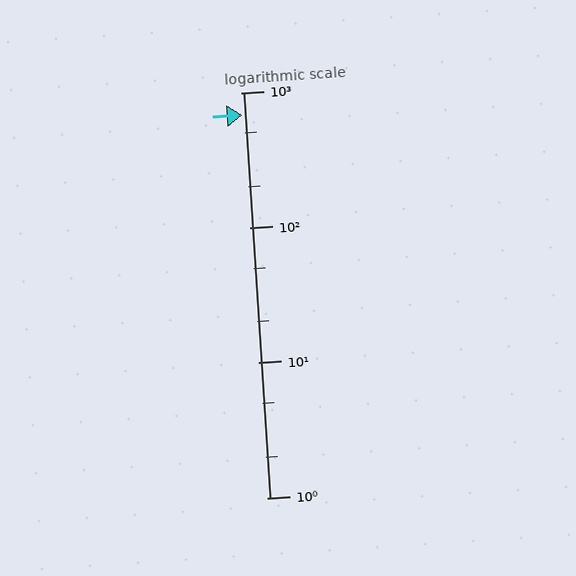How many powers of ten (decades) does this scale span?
The scale spans 3 decades, from 1 to 1000.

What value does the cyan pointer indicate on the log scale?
The pointer indicates approximately 680.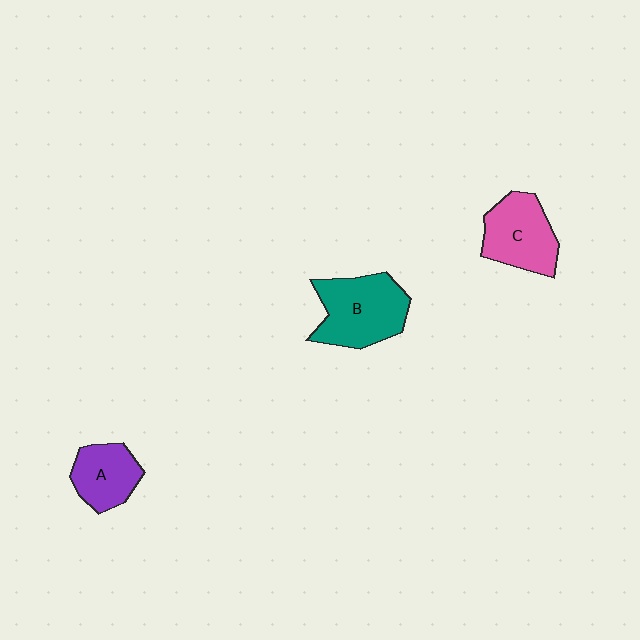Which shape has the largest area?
Shape B (teal).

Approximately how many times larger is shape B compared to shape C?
Approximately 1.2 times.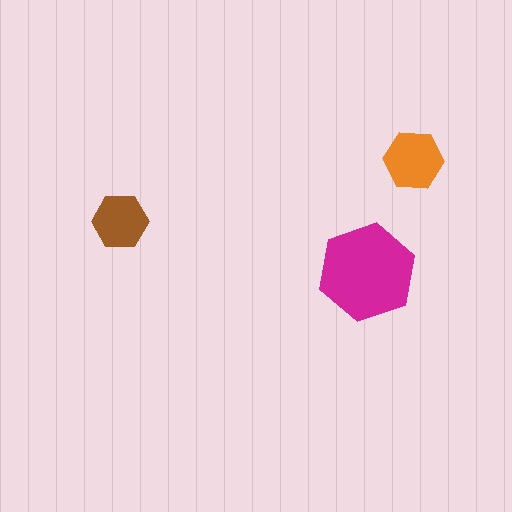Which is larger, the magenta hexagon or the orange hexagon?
The magenta one.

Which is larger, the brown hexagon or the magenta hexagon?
The magenta one.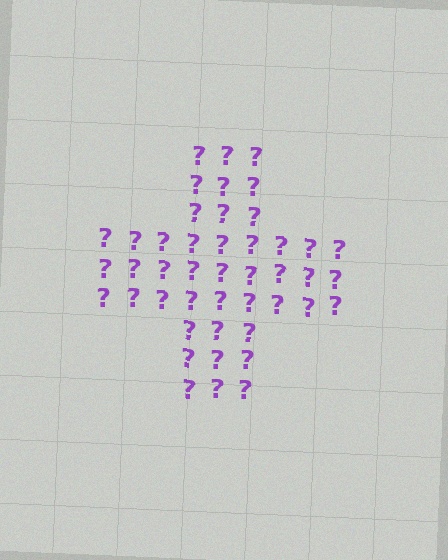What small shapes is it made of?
It is made of small question marks.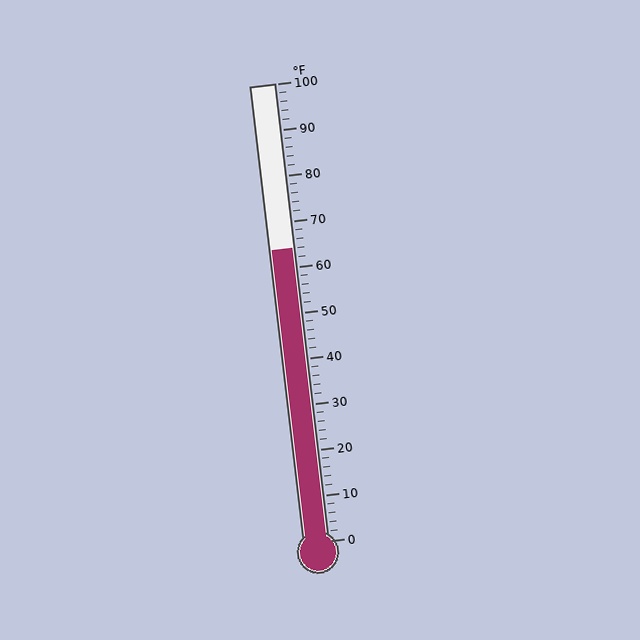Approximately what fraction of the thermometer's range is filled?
The thermometer is filled to approximately 65% of its range.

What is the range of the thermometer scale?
The thermometer scale ranges from 0°F to 100°F.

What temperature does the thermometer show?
The thermometer shows approximately 64°F.